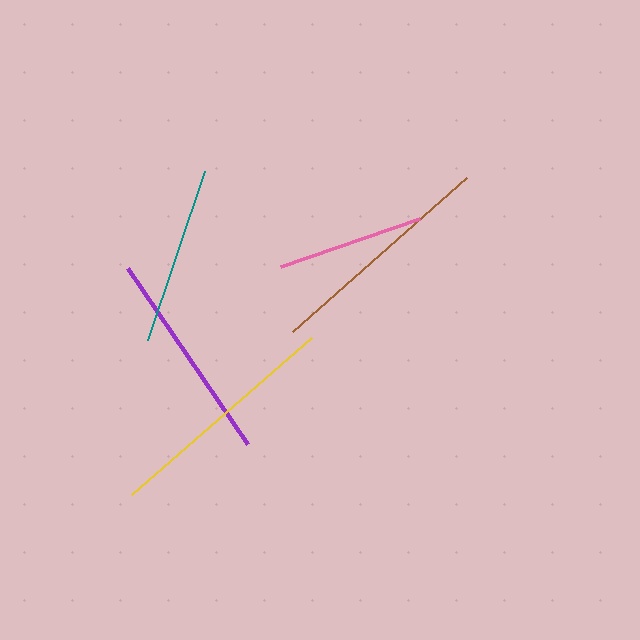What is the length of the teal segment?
The teal segment is approximately 178 pixels long.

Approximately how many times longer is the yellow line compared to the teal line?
The yellow line is approximately 1.3 times the length of the teal line.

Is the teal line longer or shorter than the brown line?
The brown line is longer than the teal line.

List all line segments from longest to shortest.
From longest to shortest: yellow, brown, purple, teal, pink.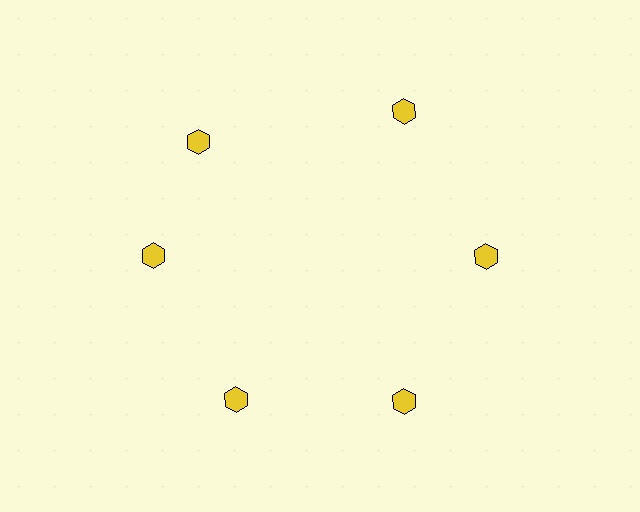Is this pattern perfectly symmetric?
No. The 6 yellow hexagons are arranged in a ring, but one element near the 11 o'clock position is rotated out of alignment along the ring, breaking the 6-fold rotational symmetry.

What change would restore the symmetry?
The symmetry would be restored by rotating it back into even spacing with its neighbors so that all 6 hexagons sit at equal angles and equal distance from the center.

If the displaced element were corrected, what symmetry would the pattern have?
It would have 6-fold rotational symmetry — the pattern would map onto itself every 60 degrees.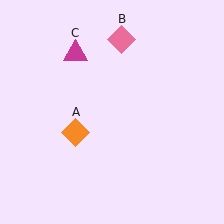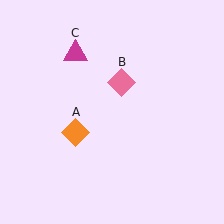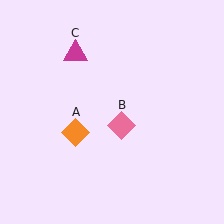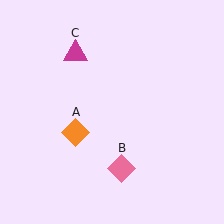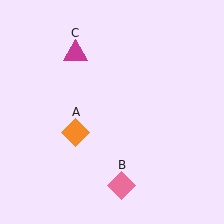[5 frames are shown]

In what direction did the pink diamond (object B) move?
The pink diamond (object B) moved down.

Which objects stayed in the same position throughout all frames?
Orange diamond (object A) and magenta triangle (object C) remained stationary.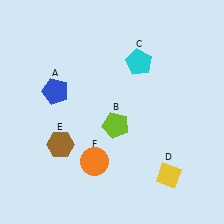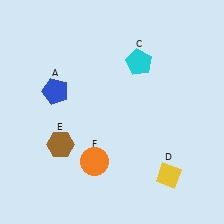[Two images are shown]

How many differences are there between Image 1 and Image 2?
There is 1 difference between the two images.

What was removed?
The lime pentagon (B) was removed in Image 2.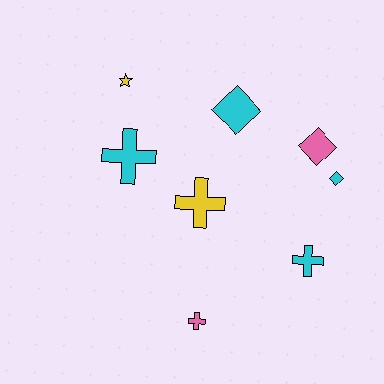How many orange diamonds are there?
There are no orange diamonds.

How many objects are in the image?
There are 8 objects.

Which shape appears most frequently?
Cross, with 4 objects.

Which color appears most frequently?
Cyan, with 4 objects.